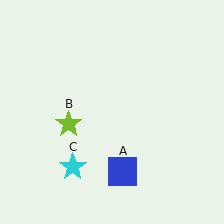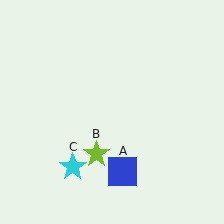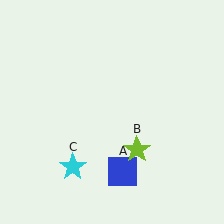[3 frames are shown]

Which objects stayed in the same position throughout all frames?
Blue square (object A) and cyan star (object C) remained stationary.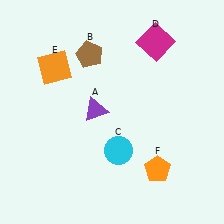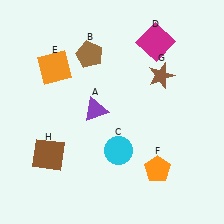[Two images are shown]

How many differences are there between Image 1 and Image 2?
There are 2 differences between the two images.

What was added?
A brown star (G), a brown square (H) were added in Image 2.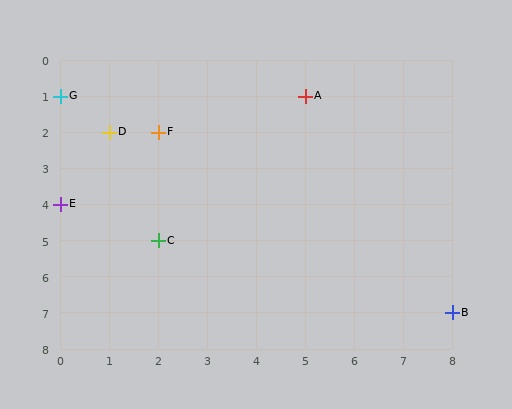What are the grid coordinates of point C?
Point C is at grid coordinates (2, 5).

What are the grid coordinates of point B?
Point B is at grid coordinates (8, 7).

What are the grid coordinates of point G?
Point G is at grid coordinates (0, 1).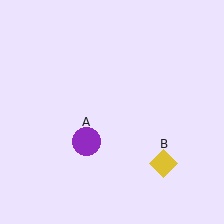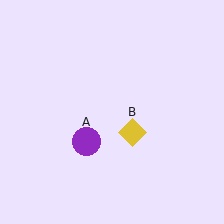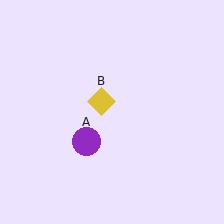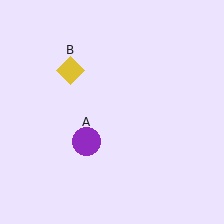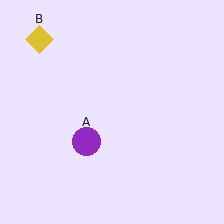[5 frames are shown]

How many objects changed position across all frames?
1 object changed position: yellow diamond (object B).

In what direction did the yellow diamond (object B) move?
The yellow diamond (object B) moved up and to the left.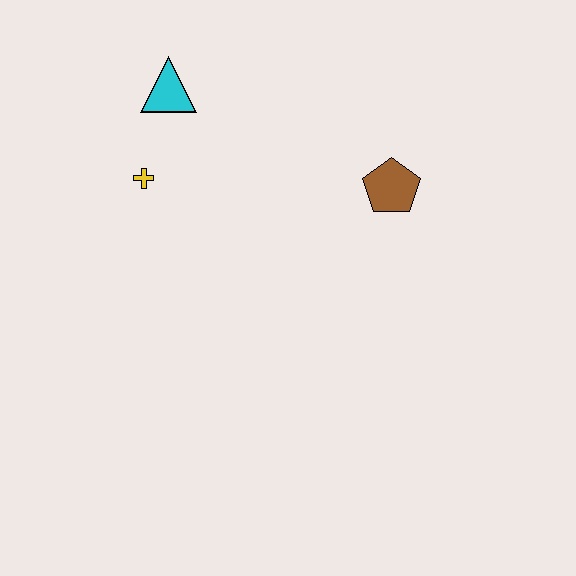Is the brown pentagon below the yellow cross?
Yes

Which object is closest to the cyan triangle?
The yellow cross is closest to the cyan triangle.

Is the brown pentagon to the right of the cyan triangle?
Yes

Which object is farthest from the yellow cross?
The brown pentagon is farthest from the yellow cross.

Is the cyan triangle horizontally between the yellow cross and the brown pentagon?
Yes